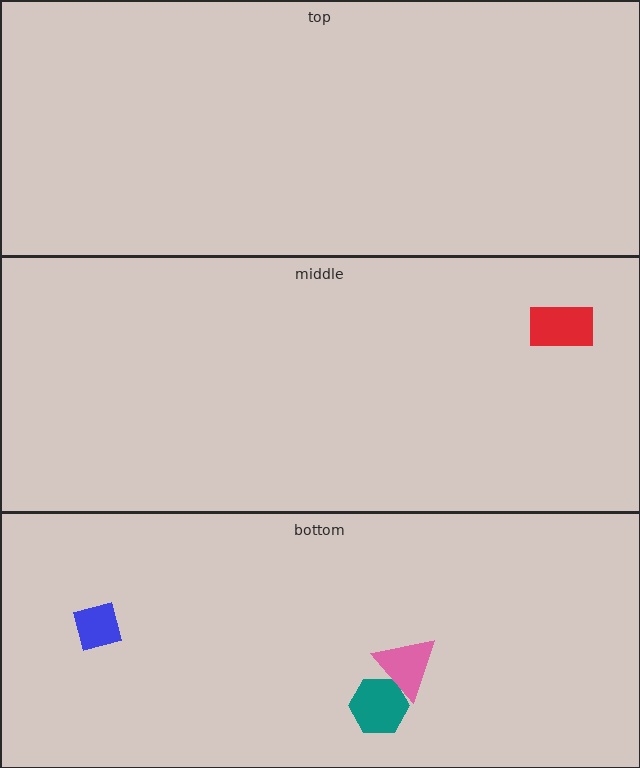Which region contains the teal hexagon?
The bottom region.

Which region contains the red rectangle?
The middle region.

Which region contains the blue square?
The bottom region.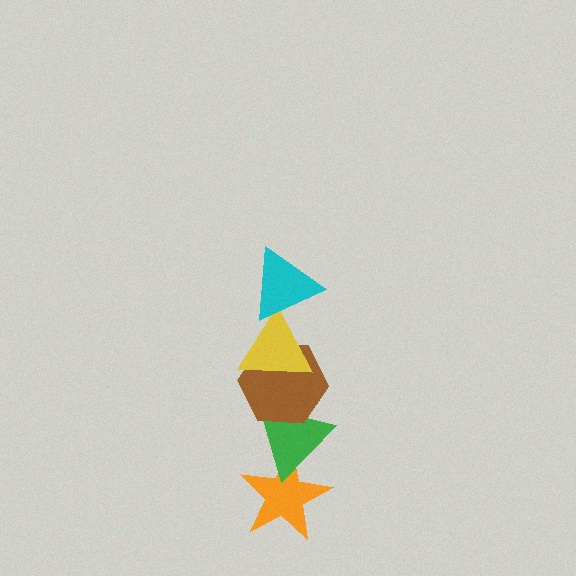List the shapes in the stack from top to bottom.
From top to bottom: the cyan triangle, the yellow triangle, the brown hexagon, the green triangle, the orange star.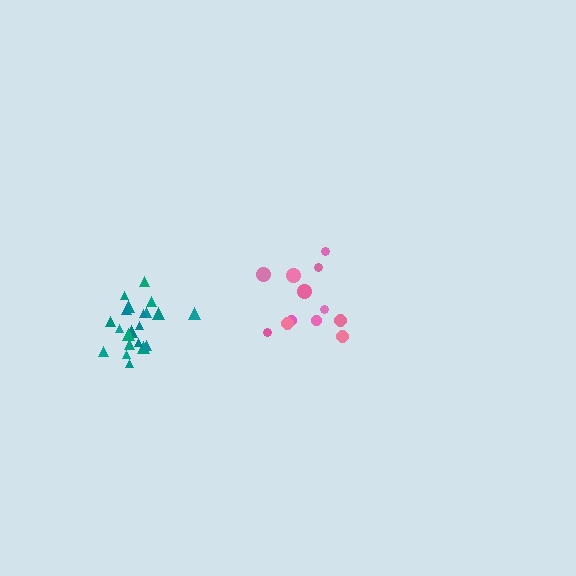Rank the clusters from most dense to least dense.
teal, pink.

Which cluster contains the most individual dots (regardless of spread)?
Teal (21).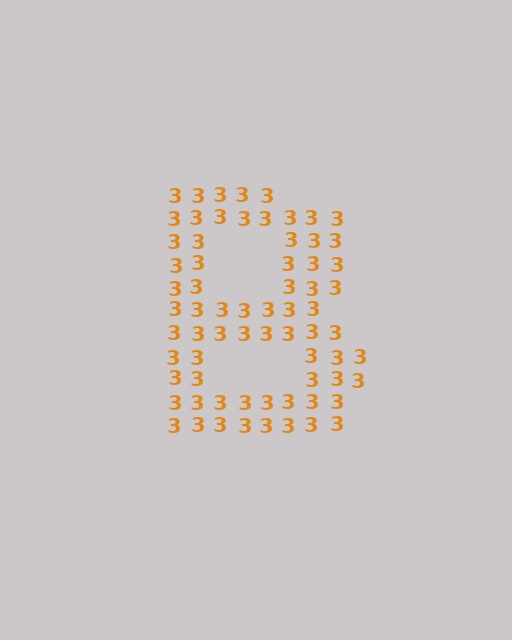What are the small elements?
The small elements are digit 3's.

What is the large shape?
The large shape is the letter B.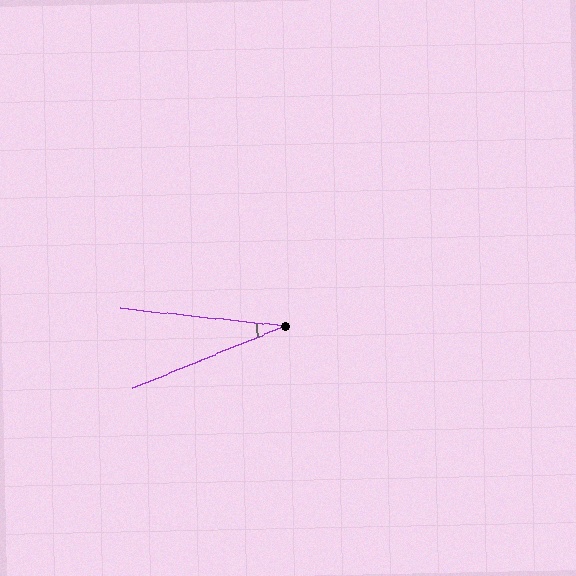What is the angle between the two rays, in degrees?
Approximately 28 degrees.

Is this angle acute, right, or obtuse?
It is acute.